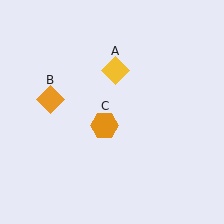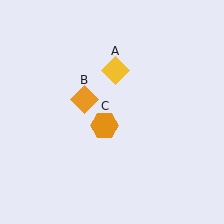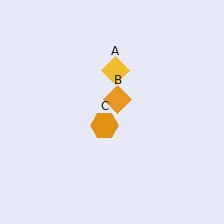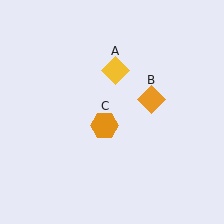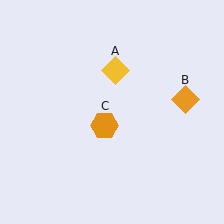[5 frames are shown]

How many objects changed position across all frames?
1 object changed position: orange diamond (object B).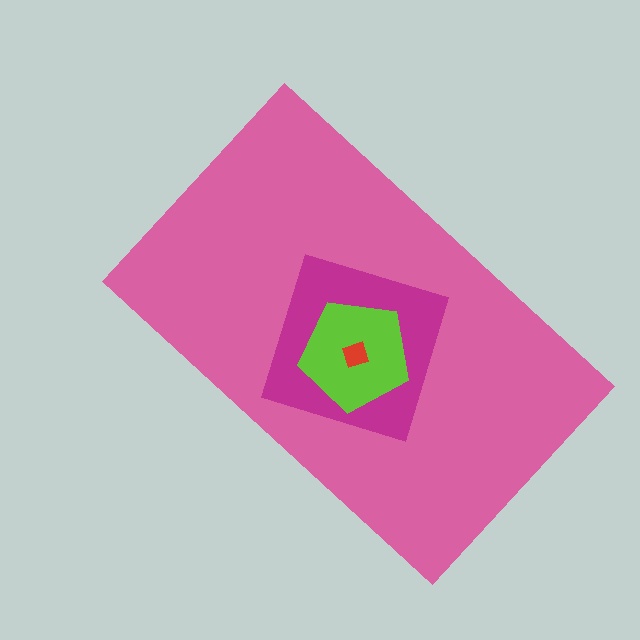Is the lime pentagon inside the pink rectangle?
Yes.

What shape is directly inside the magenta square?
The lime pentagon.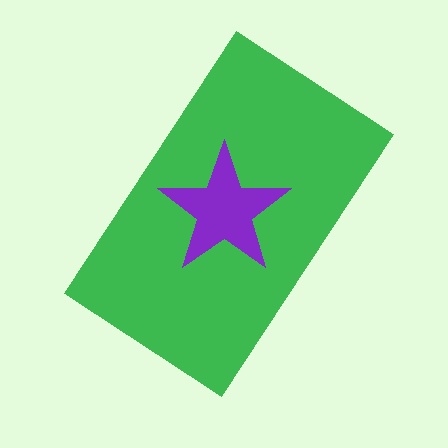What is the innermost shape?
The purple star.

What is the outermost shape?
The green rectangle.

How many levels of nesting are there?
2.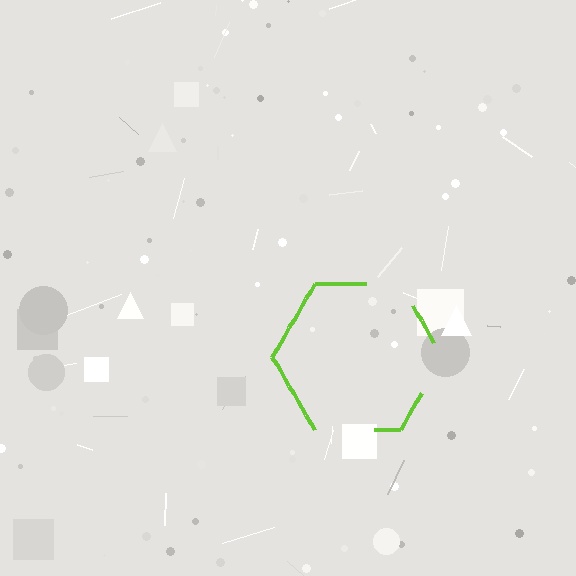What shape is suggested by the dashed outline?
The dashed outline suggests a hexagon.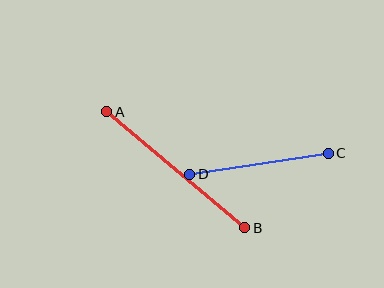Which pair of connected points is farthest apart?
Points A and B are farthest apart.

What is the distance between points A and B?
The distance is approximately 181 pixels.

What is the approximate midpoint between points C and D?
The midpoint is at approximately (259, 164) pixels.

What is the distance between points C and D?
The distance is approximately 140 pixels.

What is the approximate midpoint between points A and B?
The midpoint is at approximately (176, 170) pixels.